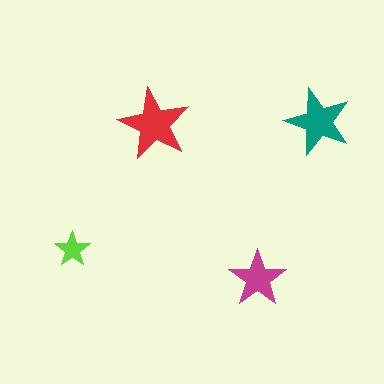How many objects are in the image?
There are 4 objects in the image.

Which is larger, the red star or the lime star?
The red one.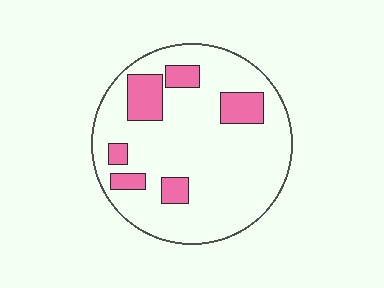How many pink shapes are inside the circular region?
6.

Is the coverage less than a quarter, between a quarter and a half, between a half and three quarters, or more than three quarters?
Less than a quarter.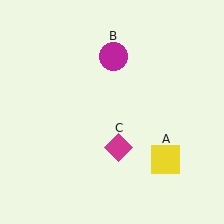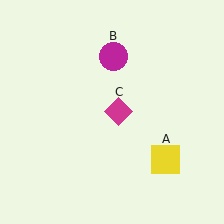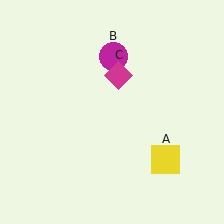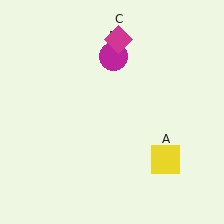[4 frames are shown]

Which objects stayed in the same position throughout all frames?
Yellow square (object A) and magenta circle (object B) remained stationary.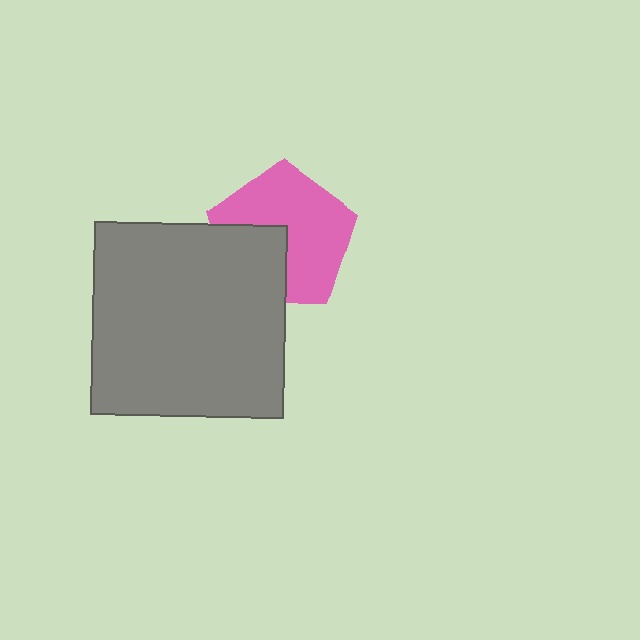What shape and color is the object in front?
The object in front is a gray square.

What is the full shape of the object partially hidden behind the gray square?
The partially hidden object is a pink pentagon.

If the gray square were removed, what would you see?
You would see the complete pink pentagon.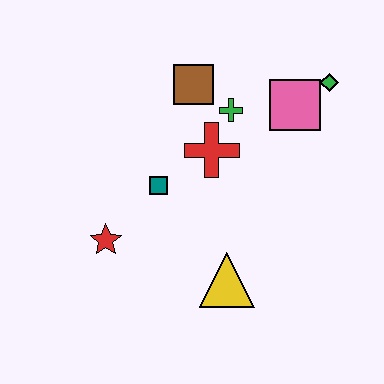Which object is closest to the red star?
The teal square is closest to the red star.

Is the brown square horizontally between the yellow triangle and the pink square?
No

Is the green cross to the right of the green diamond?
No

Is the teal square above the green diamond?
No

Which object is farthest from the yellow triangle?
The green diamond is farthest from the yellow triangle.